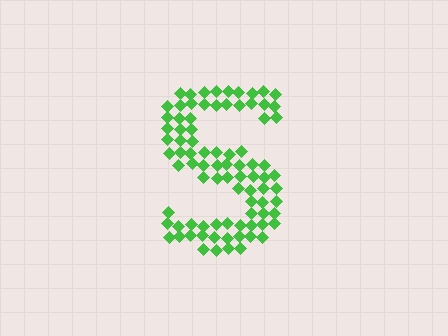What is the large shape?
The large shape is the letter S.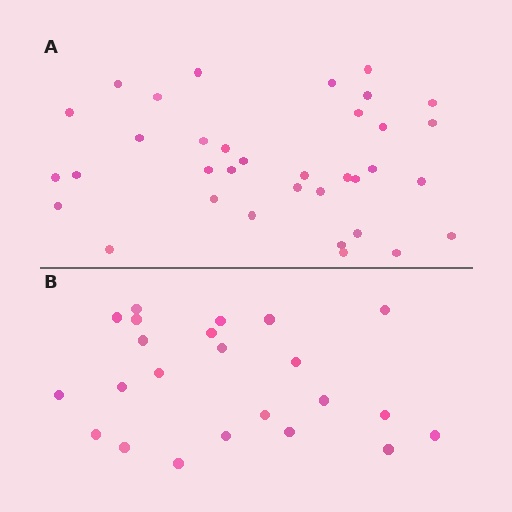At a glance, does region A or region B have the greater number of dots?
Region A (the top region) has more dots.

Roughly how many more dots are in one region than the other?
Region A has roughly 12 or so more dots than region B.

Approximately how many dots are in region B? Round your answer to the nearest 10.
About 20 dots. (The exact count is 23, which rounds to 20.)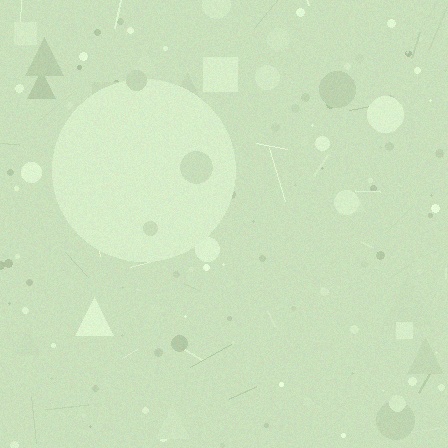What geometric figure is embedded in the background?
A circle is embedded in the background.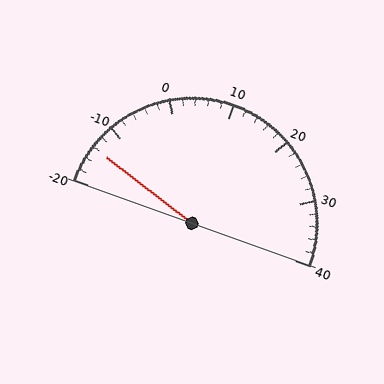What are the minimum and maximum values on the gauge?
The gauge ranges from -20 to 40.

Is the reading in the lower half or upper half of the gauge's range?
The reading is in the lower half of the range (-20 to 40).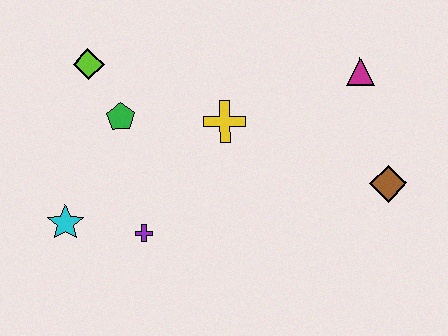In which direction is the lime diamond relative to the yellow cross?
The lime diamond is to the left of the yellow cross.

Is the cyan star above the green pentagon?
No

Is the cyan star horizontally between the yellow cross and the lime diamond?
No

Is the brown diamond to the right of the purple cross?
Yes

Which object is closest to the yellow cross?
The green pentagon is closest to the yellow cross.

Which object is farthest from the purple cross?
The magenta triangle is farthest from the purple cross.